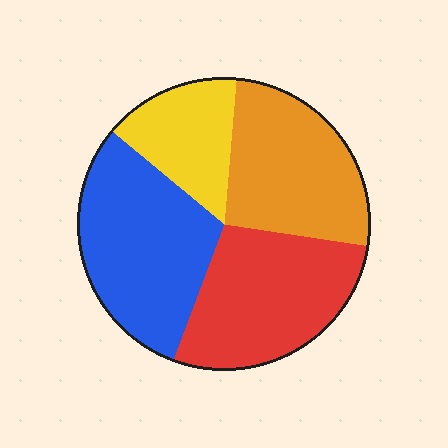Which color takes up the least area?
Yellow, at roughly 15%.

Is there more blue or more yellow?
Blue.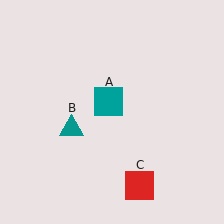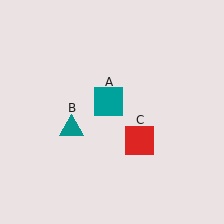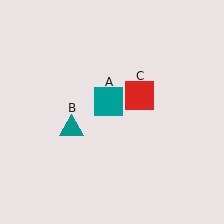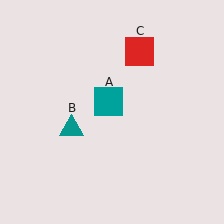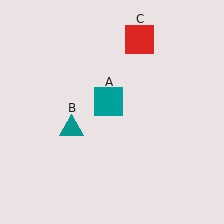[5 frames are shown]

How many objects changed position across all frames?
1 object changed position: red square (object C).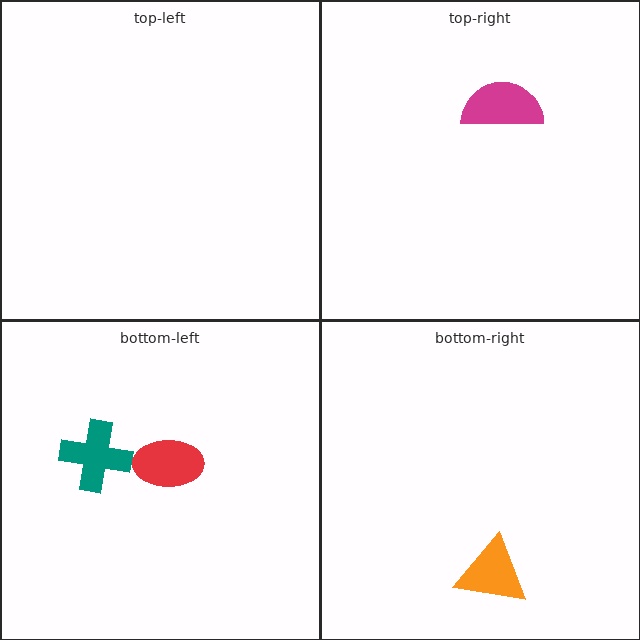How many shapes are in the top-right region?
1.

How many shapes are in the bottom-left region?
2.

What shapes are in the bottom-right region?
The orange triangle.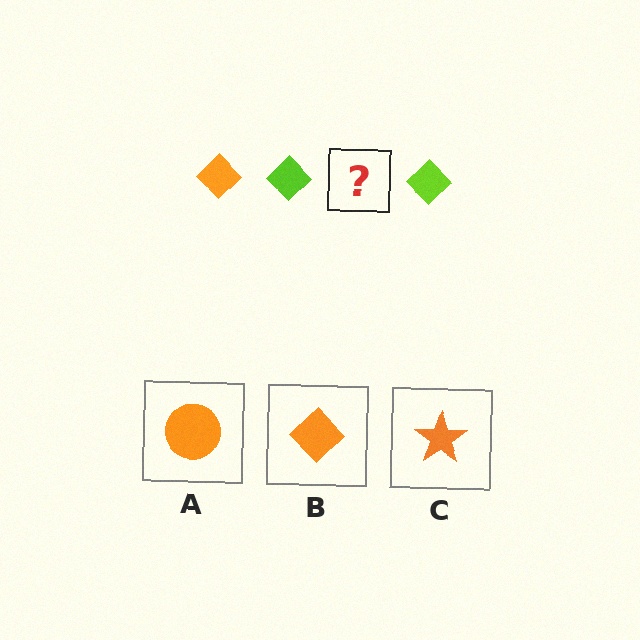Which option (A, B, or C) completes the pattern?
B.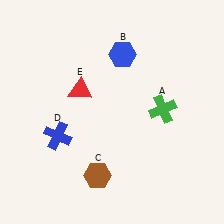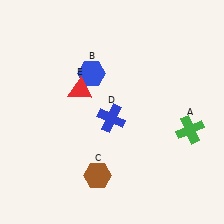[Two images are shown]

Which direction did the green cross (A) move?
The green cross (A) moved right.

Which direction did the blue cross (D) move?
The blue cross (D) moved right.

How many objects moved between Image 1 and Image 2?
3 objects moved between the two images.